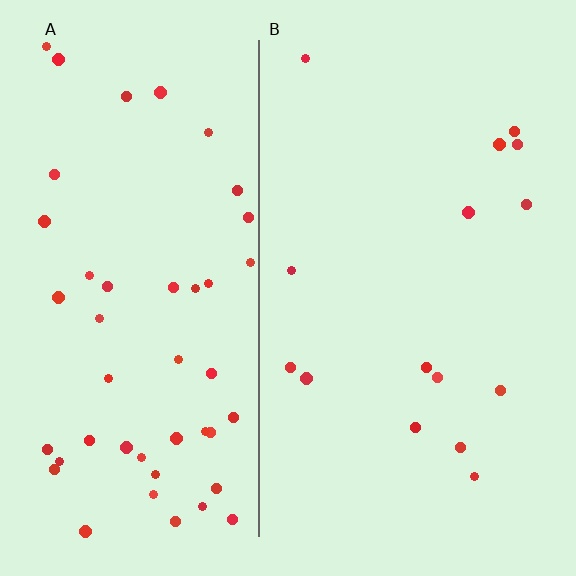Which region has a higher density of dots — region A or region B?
A (the left).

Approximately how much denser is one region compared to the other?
Approximately 3.1× — region A over region B.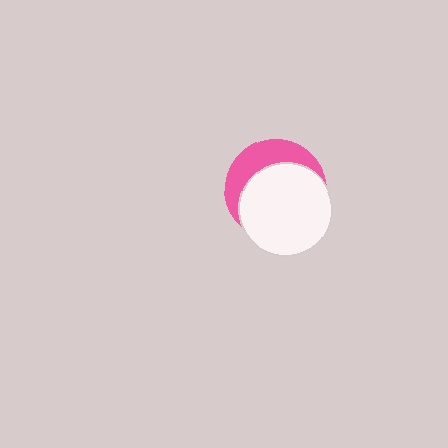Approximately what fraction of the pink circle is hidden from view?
Roughly 66% of the pink circle is hidden behind the white circle.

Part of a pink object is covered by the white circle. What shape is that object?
It is a circle.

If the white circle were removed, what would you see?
You would see the complete pink circle.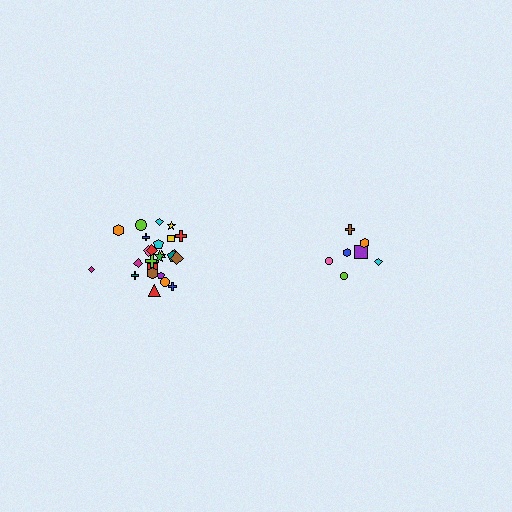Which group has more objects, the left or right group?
The left group.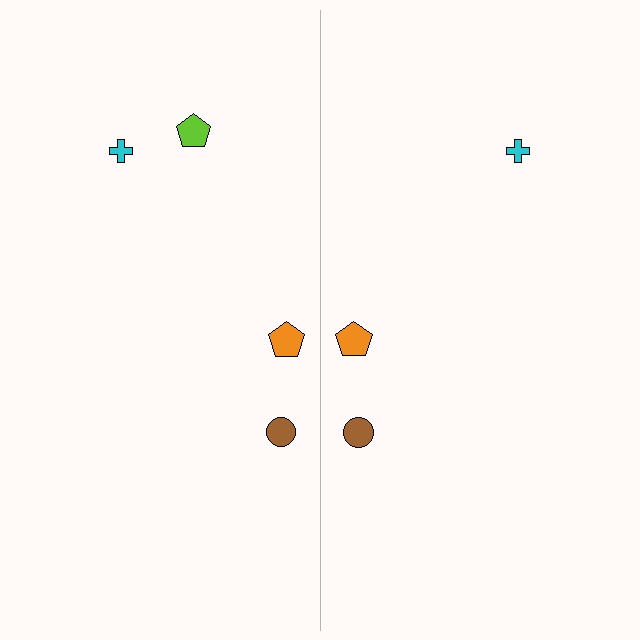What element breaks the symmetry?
A lime pentagon is missing from the right side.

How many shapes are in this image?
There are 7 shapes in this image.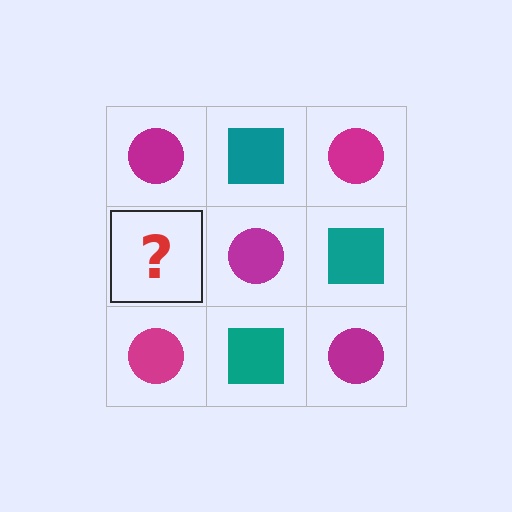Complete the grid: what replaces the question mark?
The question mark should be replaced with a teal square.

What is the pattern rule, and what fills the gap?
The rule is that it alternates magenta circle and teal square in a checkerboard pattern. The gap should be filled with a teal square.